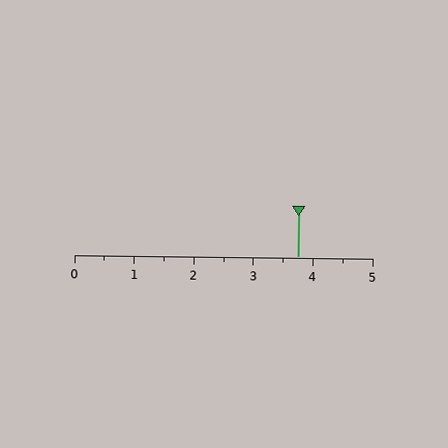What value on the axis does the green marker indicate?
The marker indicates approximately 3.8.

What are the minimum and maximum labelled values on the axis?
The axis runs from 0 to 5.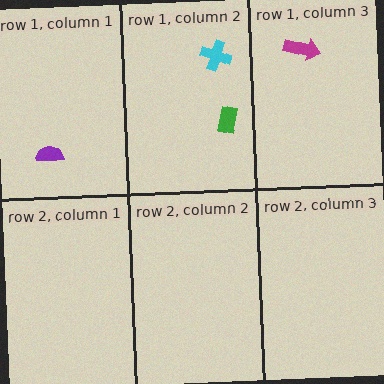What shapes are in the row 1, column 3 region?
The magenta arrow.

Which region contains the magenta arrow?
The row 1, column 3 region.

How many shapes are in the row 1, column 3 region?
1.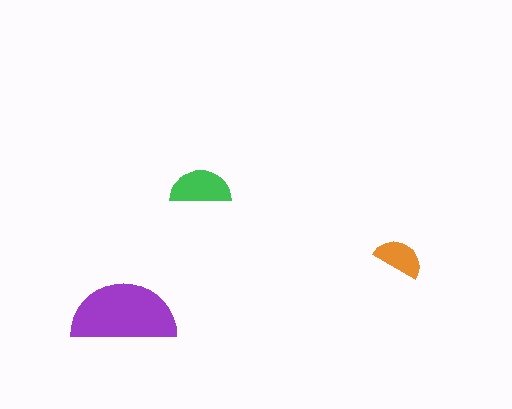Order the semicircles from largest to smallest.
the purple one, the green one, the orange one.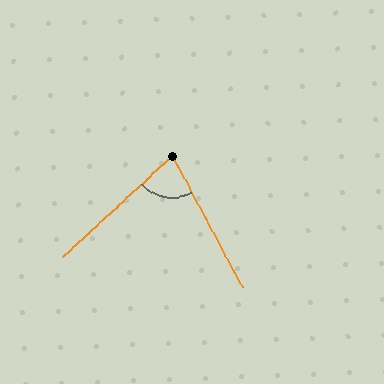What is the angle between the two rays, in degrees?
Approximately 75 degrees.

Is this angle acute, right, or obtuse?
It is acute.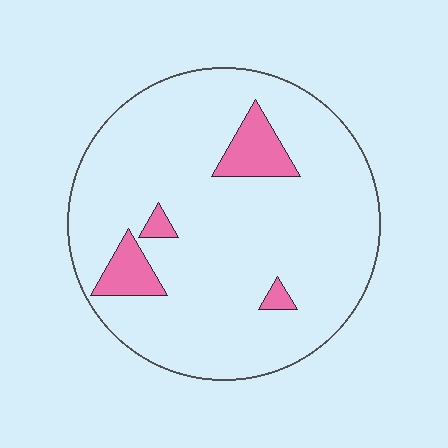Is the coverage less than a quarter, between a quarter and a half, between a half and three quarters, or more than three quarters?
Less than a quarter.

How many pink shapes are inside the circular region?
4.